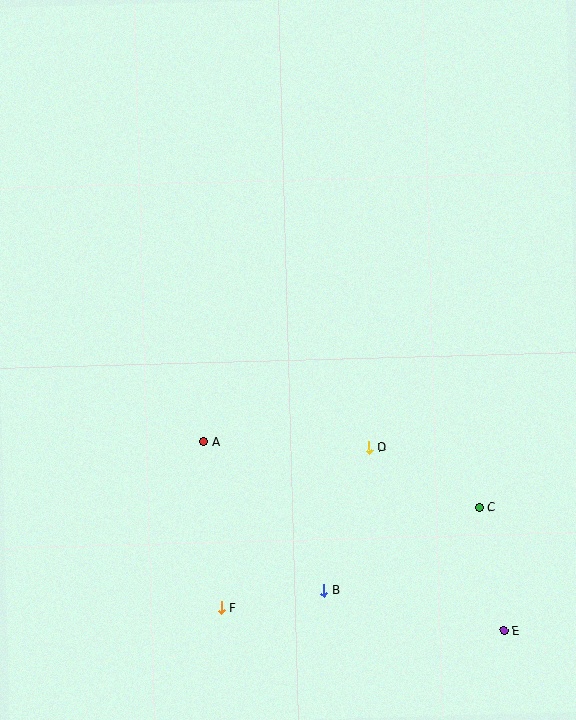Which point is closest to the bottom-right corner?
Point E is closest to the bottom-right corner.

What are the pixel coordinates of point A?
Point A is at (204, 442).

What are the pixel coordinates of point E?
Point E is at (504, 631).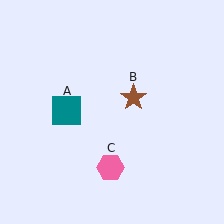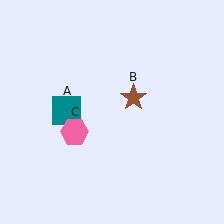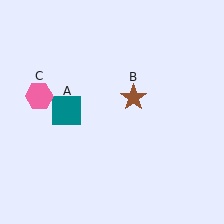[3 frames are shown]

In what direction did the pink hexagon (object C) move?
The pink hexagon (object C) moved up and to the left.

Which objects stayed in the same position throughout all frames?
Teal square (object A) and brown star (object B) remained stationary.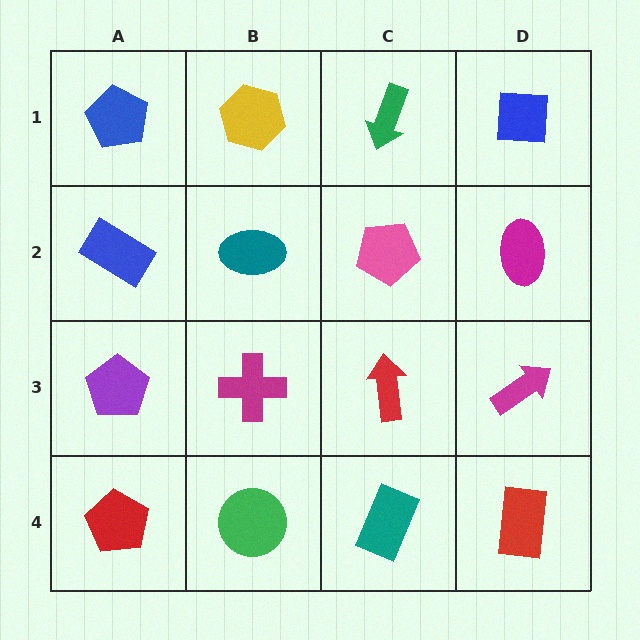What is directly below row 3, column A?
A red pentagon.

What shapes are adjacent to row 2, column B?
A yellow hexagon (row 1, column B), a magenta cross (row 3, column B), a blue rectangle (row 2, column A), a pink pentagon (row 2, column C).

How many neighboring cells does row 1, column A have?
2.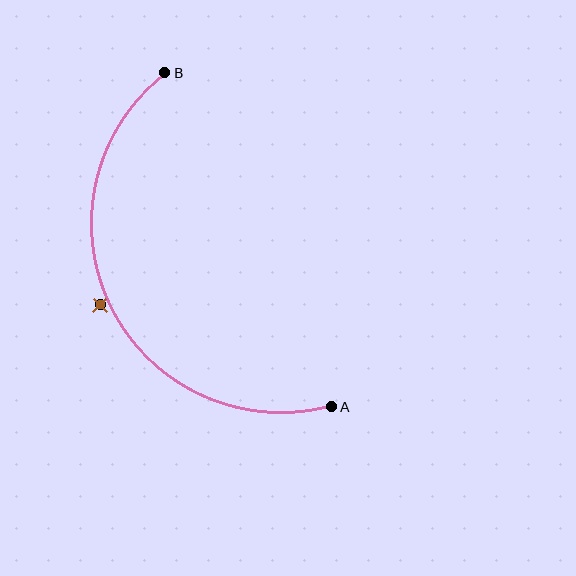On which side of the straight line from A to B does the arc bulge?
The arc bulges to the left of the straight line connecting A and B.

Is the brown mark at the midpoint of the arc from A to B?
No — the brown mark does not lie on the arc at all. It sits slightly outside the curve.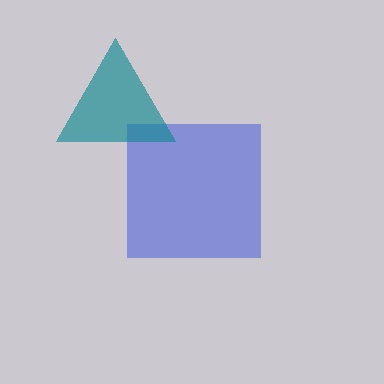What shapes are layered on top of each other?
The layered shapes are: a blue square, a teal triangle.